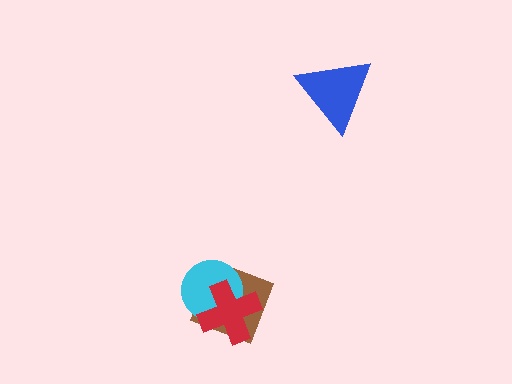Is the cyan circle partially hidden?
Yes, it is partially covered by another shape.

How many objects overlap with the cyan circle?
2 objects overlap with the cyan circle.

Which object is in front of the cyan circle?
The red cross is in front of the cyan circle.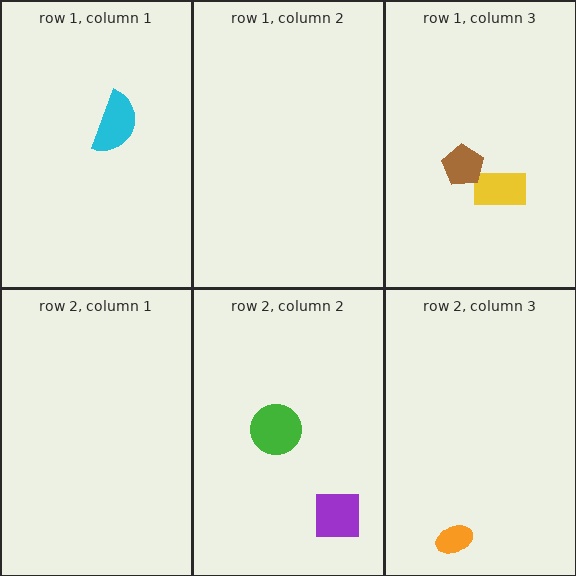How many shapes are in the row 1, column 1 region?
1.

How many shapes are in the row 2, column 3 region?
1.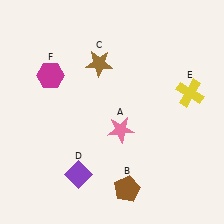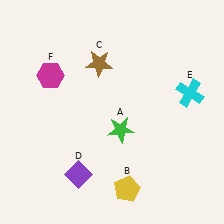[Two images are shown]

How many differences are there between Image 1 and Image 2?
There are 3 differences between the two images.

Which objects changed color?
A changed from pink to green. B changed from brown to yellow. E changed from yellow to cyan.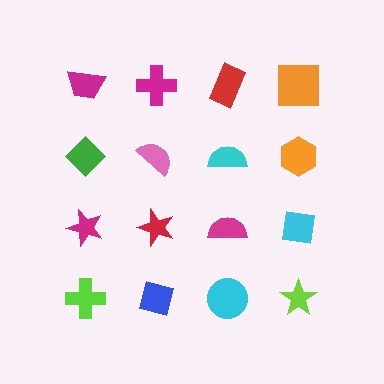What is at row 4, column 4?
A lime star.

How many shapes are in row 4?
4 shapes.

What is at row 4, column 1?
A lime cross.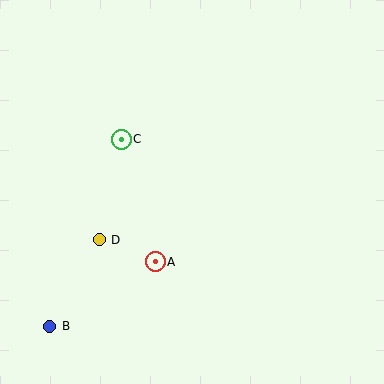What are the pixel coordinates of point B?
Point B is at (50, 326).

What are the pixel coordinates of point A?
Point A is at (155, 262).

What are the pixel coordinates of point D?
Point D is at (99, 240).